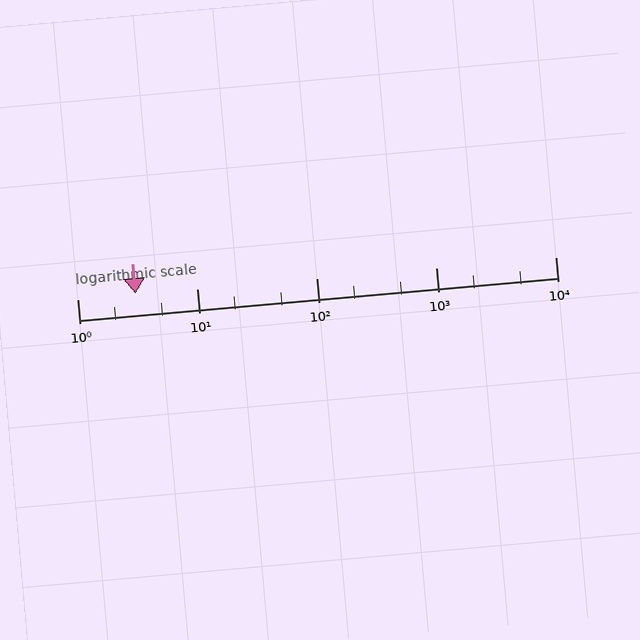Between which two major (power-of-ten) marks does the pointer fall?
The pointer is between 1 and 10.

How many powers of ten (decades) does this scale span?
The scale spans 4 decades, from 1 to 10000.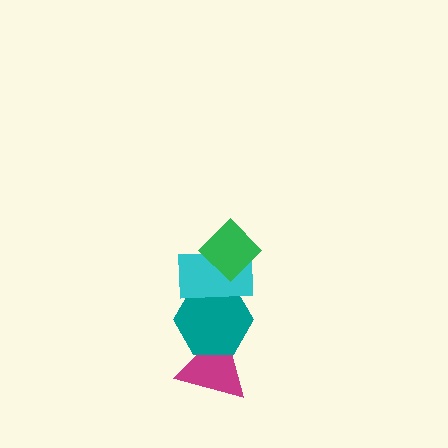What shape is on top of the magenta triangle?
The teal hexagon is on top of the magenta triangle.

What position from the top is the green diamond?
The green diamond is 1st from the top.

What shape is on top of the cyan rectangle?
The green diamond is on top of the cyan rectangle.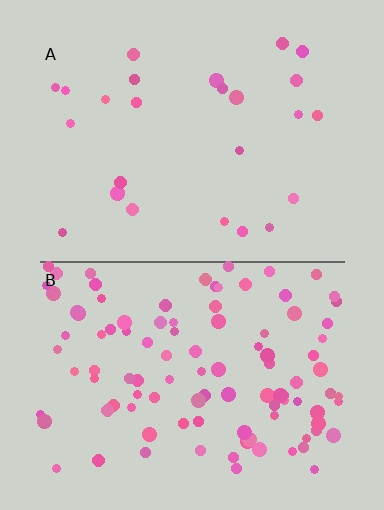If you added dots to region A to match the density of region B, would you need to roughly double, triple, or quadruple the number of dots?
Approximately quadruple.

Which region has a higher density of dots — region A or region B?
B (the bottom).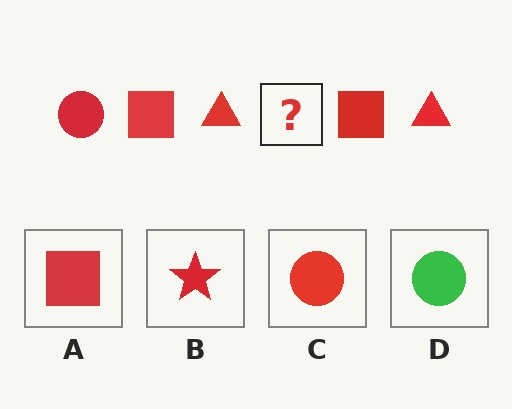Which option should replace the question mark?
Option C.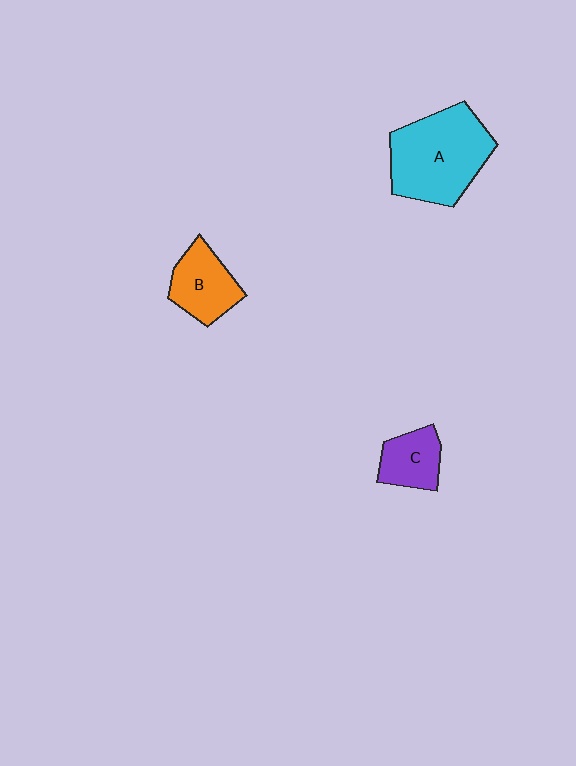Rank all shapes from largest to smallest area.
From largest to smallest: A (cyan), B (orange), C (purple).